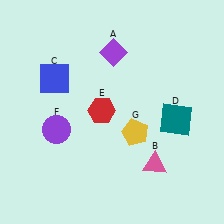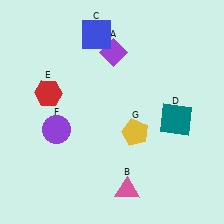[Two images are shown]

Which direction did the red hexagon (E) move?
The red hexagon (E) moved left.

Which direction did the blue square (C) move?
The blue square (C) moved up.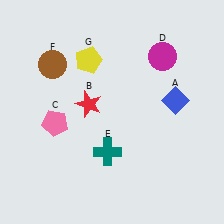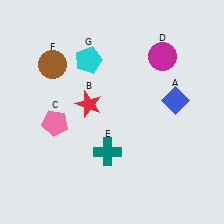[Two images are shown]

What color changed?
The pentagon (G) changed from yellow in Image 1 to cyan in Image 2.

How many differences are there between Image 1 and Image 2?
There is 1 difference between the two images.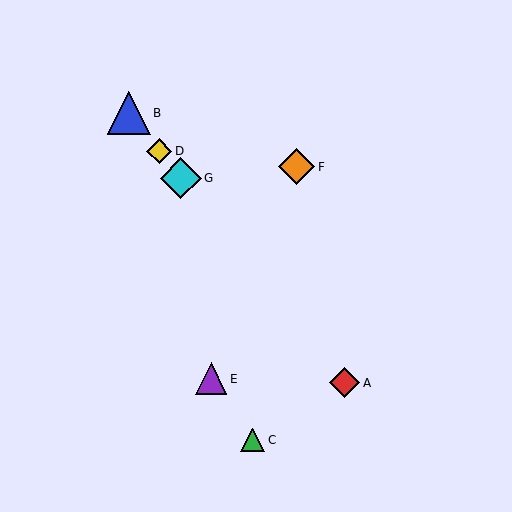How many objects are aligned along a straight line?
4 objects (A, B, D, G) are aligned along a straight line.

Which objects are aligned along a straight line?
Objects A, B, D, G are aligned along a straight line.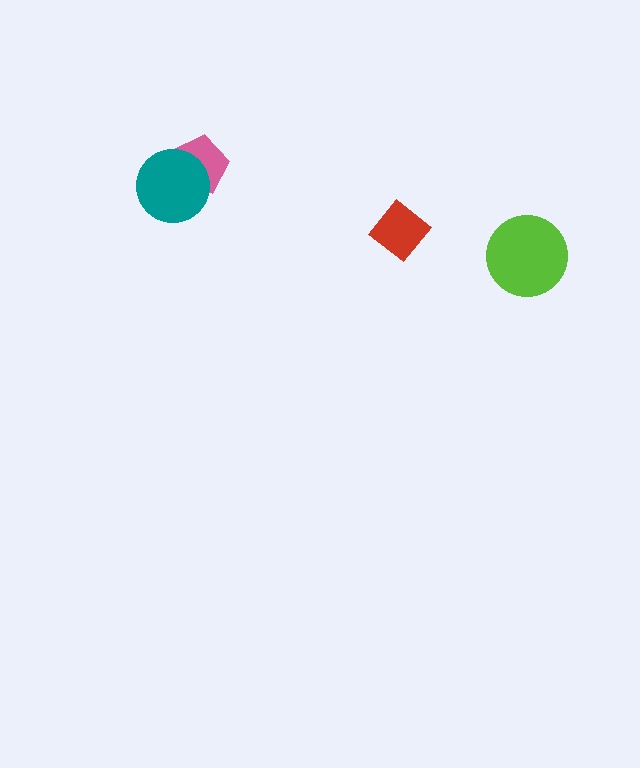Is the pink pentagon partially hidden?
Yes, it is partially covered by another shape.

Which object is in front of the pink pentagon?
The teal circle is in front of the pink pentagon.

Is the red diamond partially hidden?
No, no other shape covers it.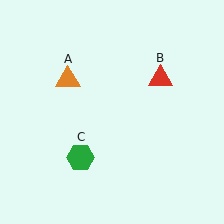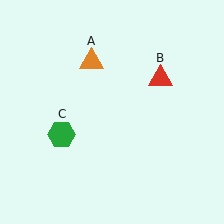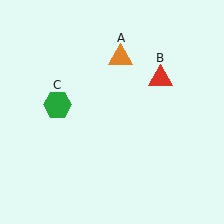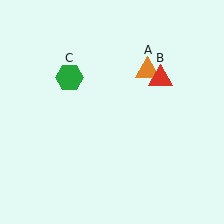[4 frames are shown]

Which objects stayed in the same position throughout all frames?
Red triangle (object B) remained stationary.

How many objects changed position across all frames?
2 objects changed position: orange triangle (object A), green hexagon (object C).